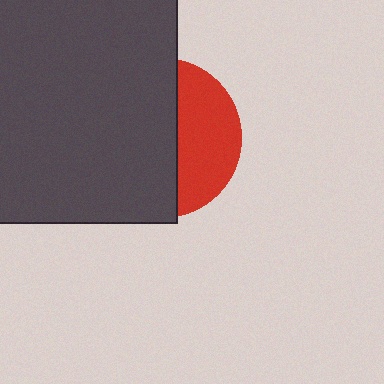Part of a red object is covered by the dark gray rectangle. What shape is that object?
It is a circle.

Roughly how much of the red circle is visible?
A small part of it is visible (roughly 38%).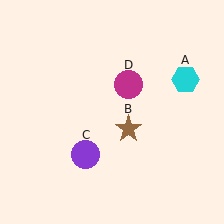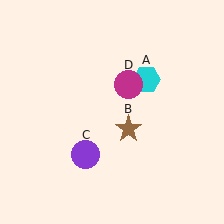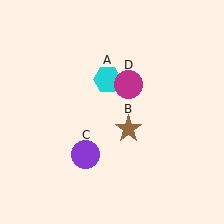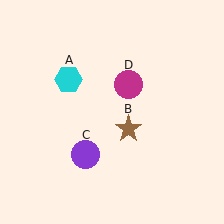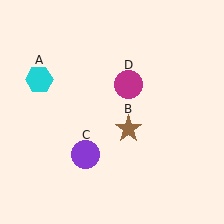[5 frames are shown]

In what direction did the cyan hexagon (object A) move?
The cyan hexagon (object A) moved left.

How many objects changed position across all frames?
1 object changed position: cyan hexagon (object A).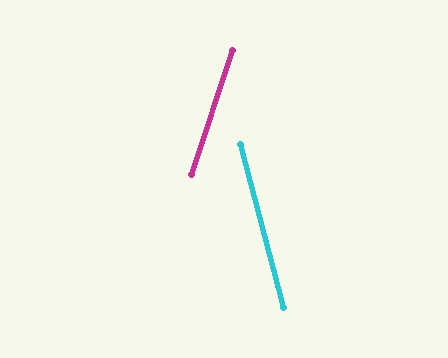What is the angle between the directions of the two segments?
Approximately 33 degrees.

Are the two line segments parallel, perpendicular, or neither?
Neither parallel nor perpendicular — they differ by about 33°.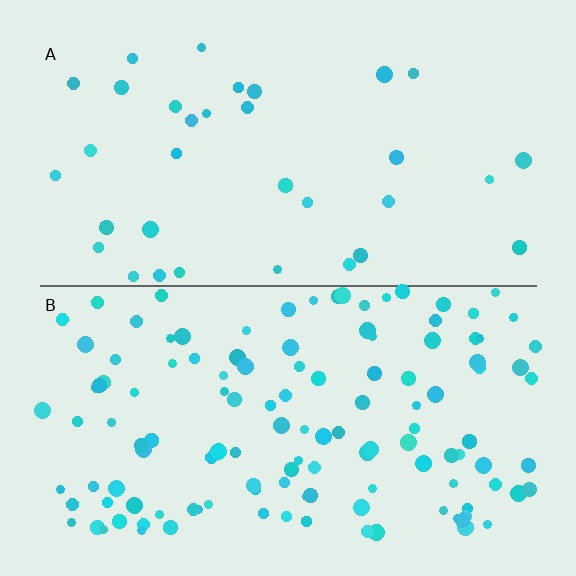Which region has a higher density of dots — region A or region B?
B (the bottom).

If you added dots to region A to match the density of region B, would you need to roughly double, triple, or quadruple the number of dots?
Approximately quadruple.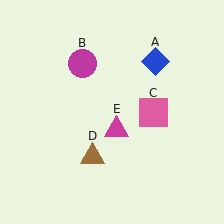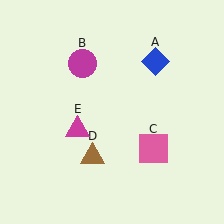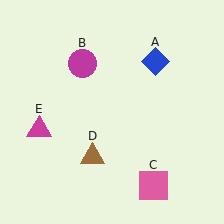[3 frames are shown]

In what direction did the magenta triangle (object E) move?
The magenta triangle (object E) moved left.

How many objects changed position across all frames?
2 objects changed position: pink square (object C), magenta triangle (object E).